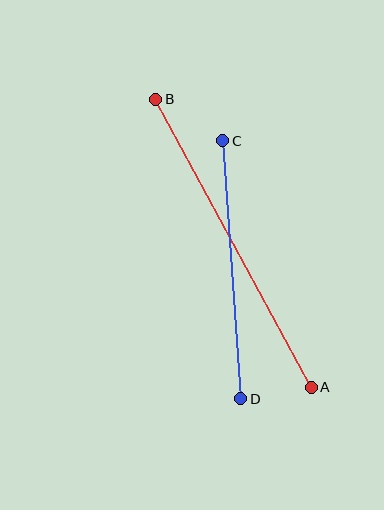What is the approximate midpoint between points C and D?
The midpoint is at approximately (232, 270) pixels.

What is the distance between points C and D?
The distance is approximately 259 pixels.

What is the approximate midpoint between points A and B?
The midpoint is at approximately (234, 243) pixels.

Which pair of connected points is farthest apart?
Points A and B are farthest apart.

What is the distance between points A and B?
The distance is approximately 327 pixels.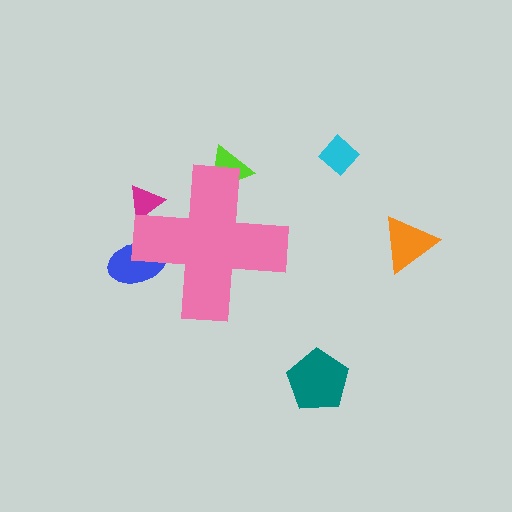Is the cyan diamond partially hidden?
No, the cyan diamond is fully visible.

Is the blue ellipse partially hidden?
Yes, the blue ellipse is partially hidden behind the pink cross.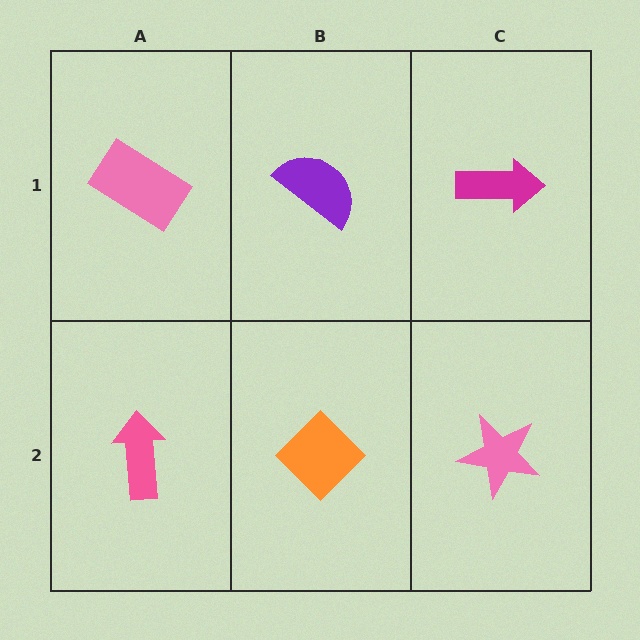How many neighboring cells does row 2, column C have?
2.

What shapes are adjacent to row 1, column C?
A pink star (row 2, column C), a purple semicircle (row 1, column B).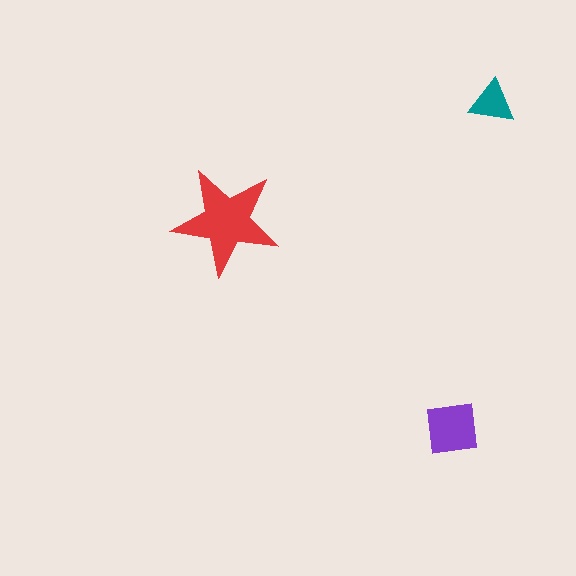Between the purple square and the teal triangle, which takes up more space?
The purple square.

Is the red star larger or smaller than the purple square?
Larger.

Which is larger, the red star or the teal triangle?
The red star.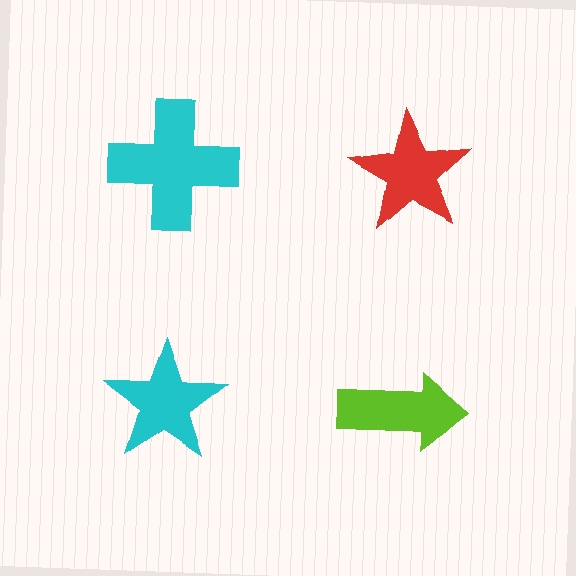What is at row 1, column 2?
A red star.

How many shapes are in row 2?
2 shapes.